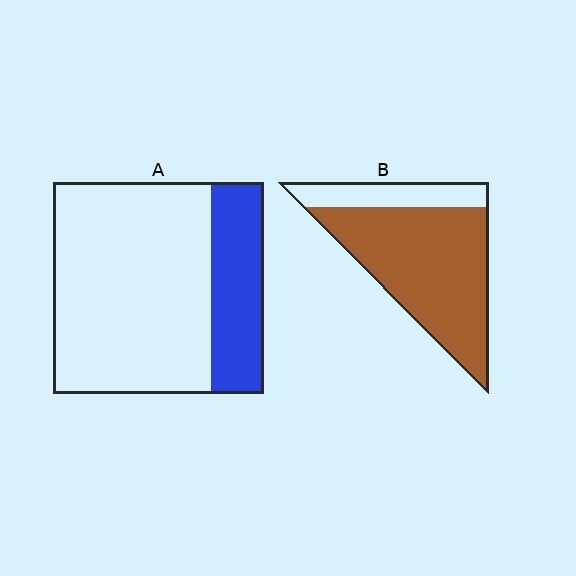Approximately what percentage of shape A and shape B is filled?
A is approximately 25% and B is approximately 80%.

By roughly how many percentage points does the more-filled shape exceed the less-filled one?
By roughly 55 percentage points (B over A).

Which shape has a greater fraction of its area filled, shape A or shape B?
Shape B.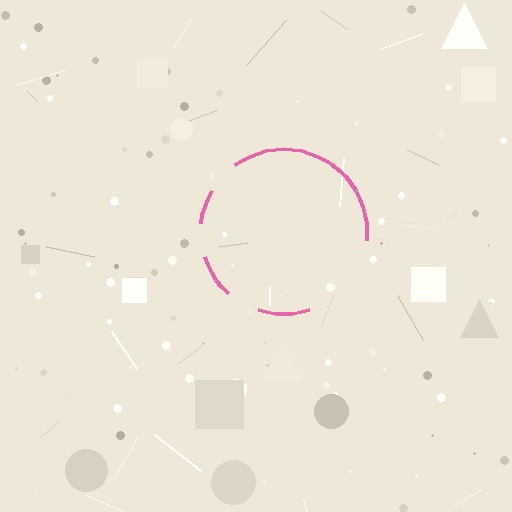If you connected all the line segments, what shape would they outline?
They would outline a circle.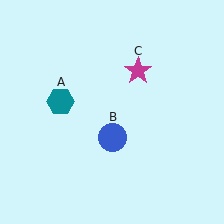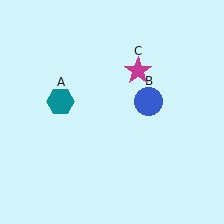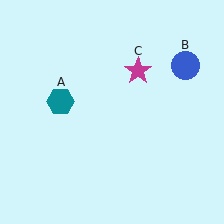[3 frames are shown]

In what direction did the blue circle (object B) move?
The blue circle (object B) moved up and to the right.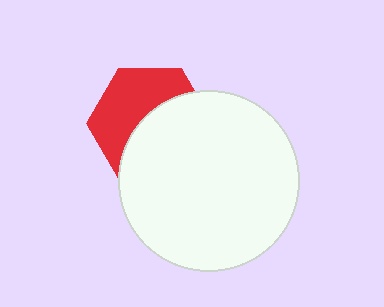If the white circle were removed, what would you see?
You would see the complete red hexagon.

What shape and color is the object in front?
The object in front is a white circle.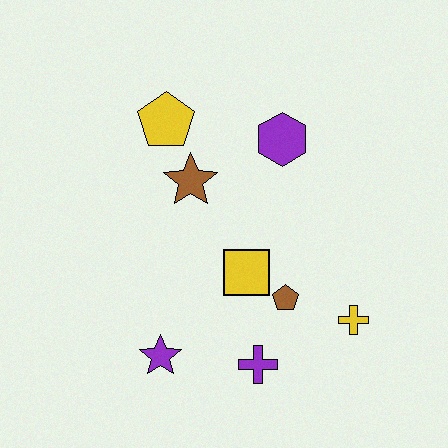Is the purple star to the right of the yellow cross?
No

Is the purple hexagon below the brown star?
No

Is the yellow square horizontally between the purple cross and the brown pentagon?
No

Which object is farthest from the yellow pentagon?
The yellow cross is farthest from the yellow pentagon.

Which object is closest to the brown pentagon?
The yellow square is closest to the brown pentagon.